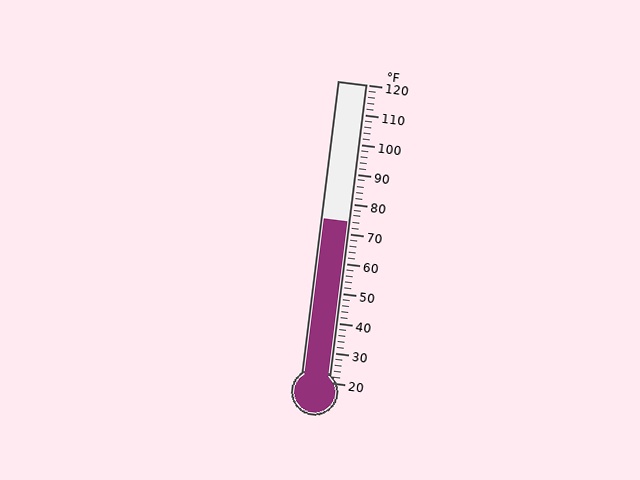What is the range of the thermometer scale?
The thermometer scale ranges from 20°F to 120°F.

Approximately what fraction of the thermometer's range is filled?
The thermometer is filled to approximately 55% of its range.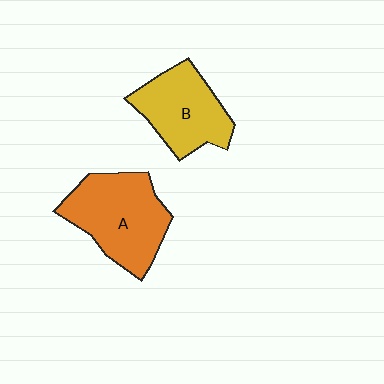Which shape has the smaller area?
Shape B (yellow).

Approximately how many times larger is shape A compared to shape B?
Approximately 1.2 times.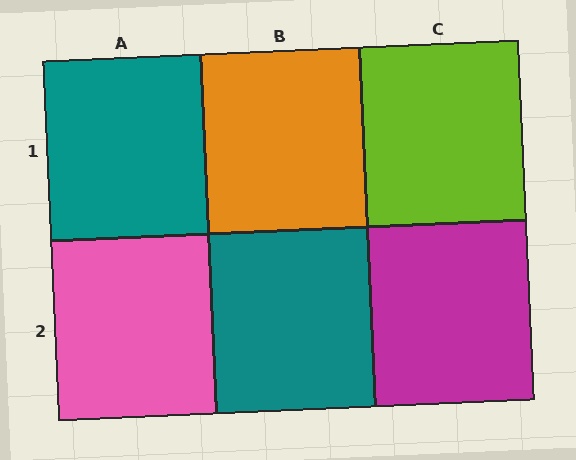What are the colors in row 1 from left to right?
Teal, orange, lime.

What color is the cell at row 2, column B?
Teal.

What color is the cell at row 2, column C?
Magenta.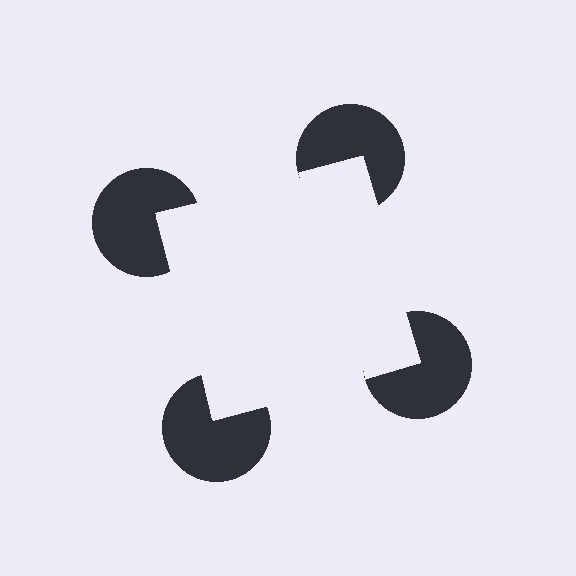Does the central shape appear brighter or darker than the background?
It typically appears slightly brighter than the background, even though no actual brightness change is drawn.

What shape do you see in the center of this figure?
An illusory square — its edges are inferred from the aligned wedge cuts in the pac-man discs, not physically drawn.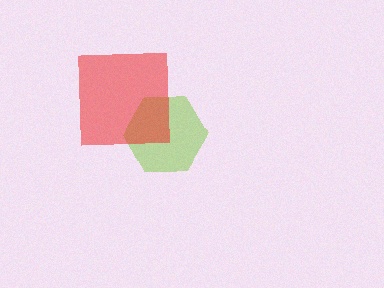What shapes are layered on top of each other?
The layered shapes are: a lime hexagon, a red square.